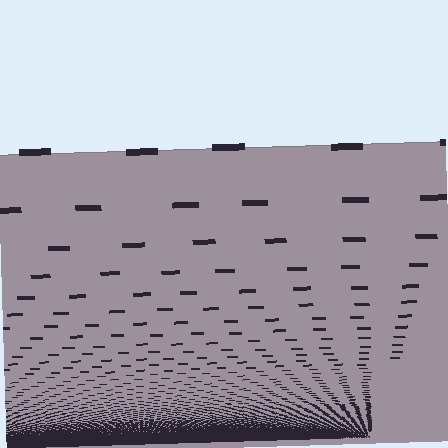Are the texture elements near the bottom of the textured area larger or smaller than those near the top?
Smaller. The gradient is inverted — elements near the bottom are smaller and denser.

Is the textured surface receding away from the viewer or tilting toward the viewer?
The surface appears to tilt toward the viewer. Texture elements get larger and sparser toward the top.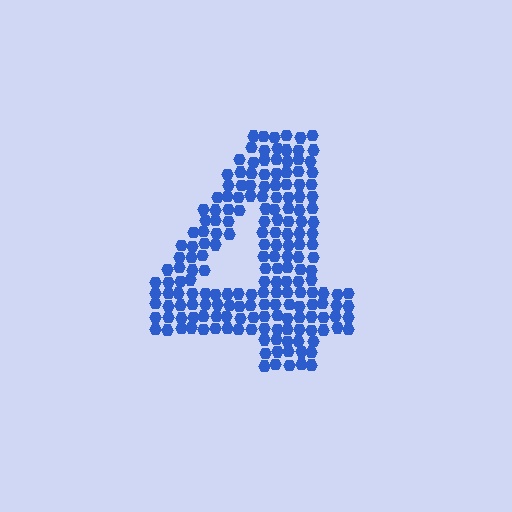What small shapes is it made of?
It is made of small hexagons.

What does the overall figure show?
The overall figure shows the digit 4.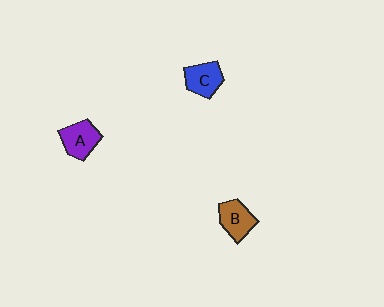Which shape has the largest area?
Shape A (purple).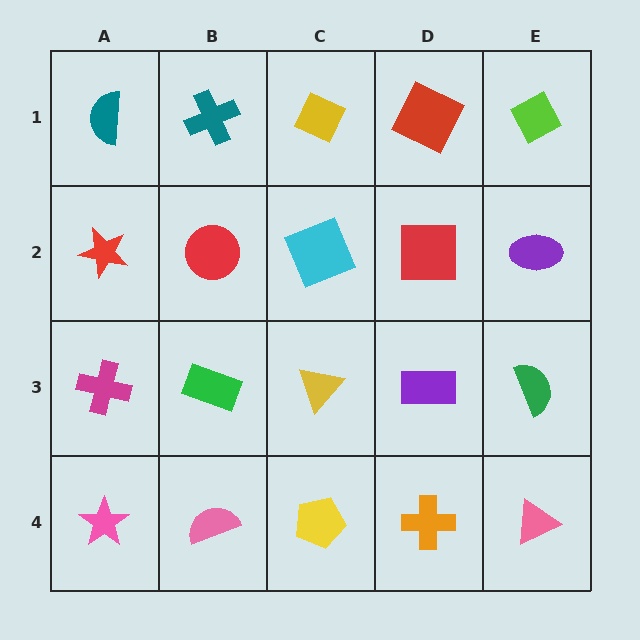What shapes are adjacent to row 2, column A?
A teal semicircle (row 1, column A), a magenta cross (row 3, column A), a red circle (row 2, column B).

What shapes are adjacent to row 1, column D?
A red square (row 2, column D), a yellow diamond (row 1, column C), a lime diamond (row 1, column E).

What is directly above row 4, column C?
A yellow triangle.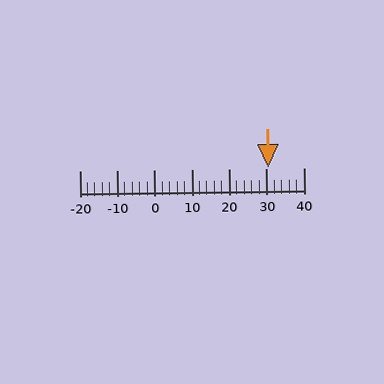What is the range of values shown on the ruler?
The ruler shows values from -20 to 40.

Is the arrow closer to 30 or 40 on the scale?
The arrow is closer to 30.